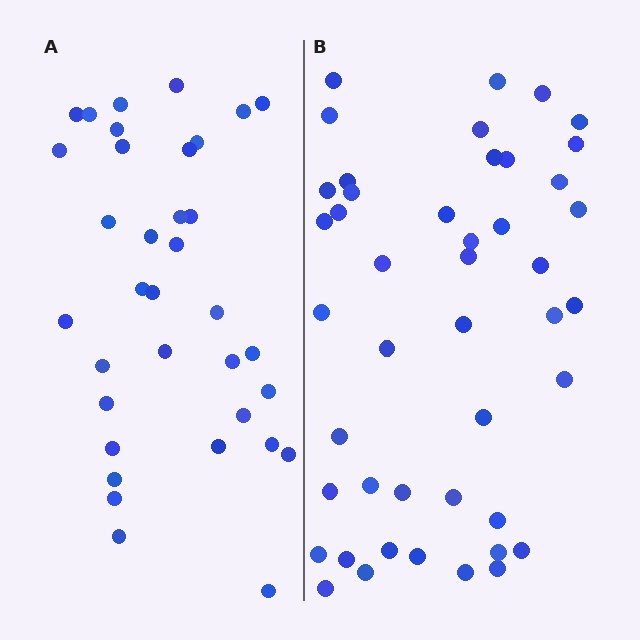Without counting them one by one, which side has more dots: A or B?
Region B (the right region) has more dots.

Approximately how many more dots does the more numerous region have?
Region B has roughly 10 or so more dots than region A.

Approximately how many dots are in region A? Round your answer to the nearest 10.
About 40 dots. (The exact count is 35, which rounds to 40.)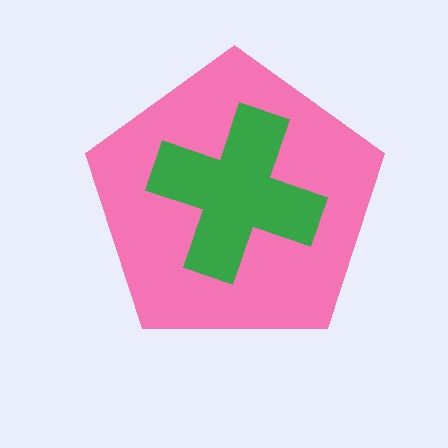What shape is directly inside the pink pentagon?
The green cross.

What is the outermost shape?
The pink pentagon.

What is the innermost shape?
The green cross.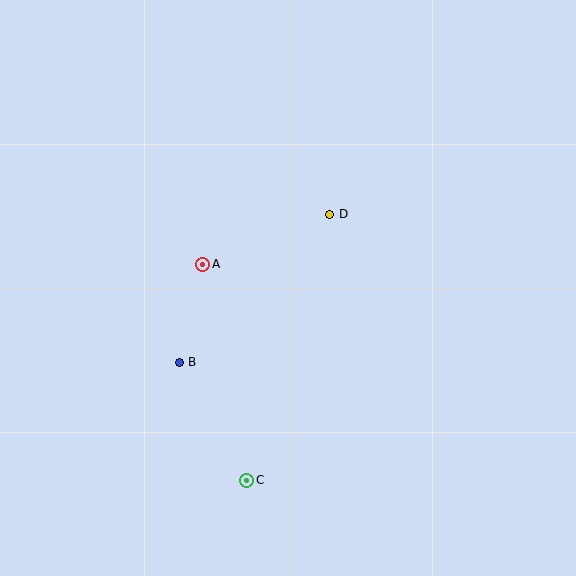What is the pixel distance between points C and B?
The distance between C and B is 136 pixels.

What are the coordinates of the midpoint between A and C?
The midpoint between A and C is at (225, 372).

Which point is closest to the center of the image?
Point D at (330, 214) is closest to the center.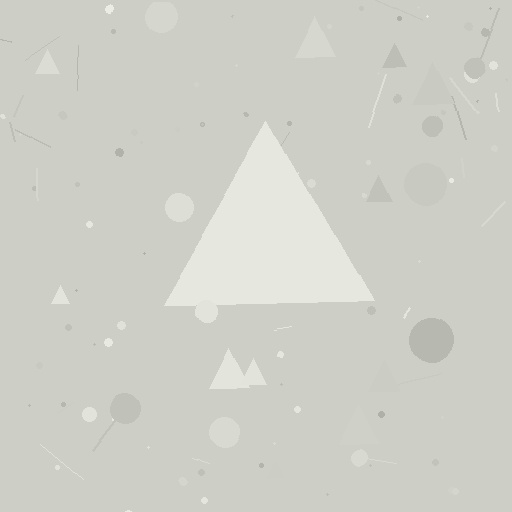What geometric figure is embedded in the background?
A triangle is embedded in the background.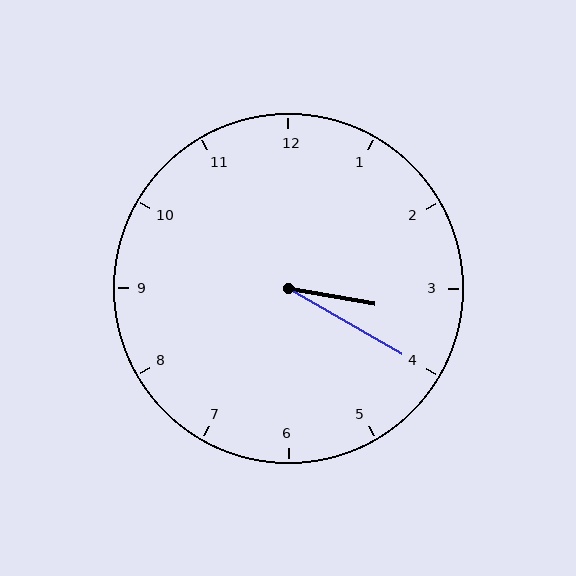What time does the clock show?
3:20.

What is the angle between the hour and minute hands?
Approximately 20 degrees.